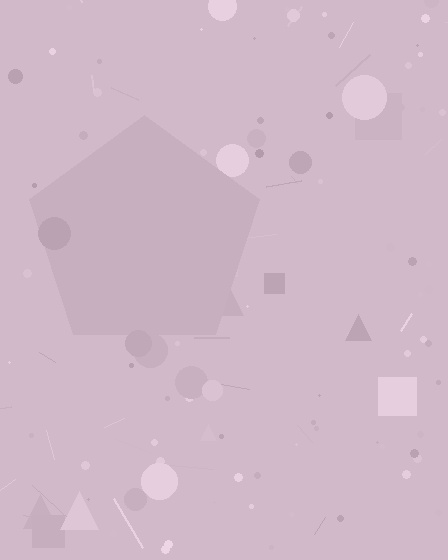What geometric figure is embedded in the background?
A pentagon is embedded in the background.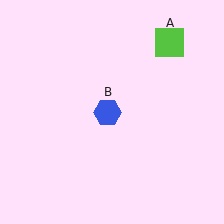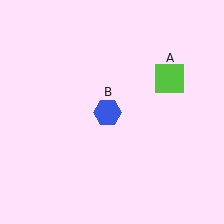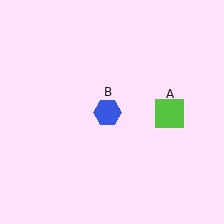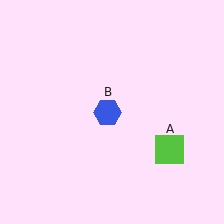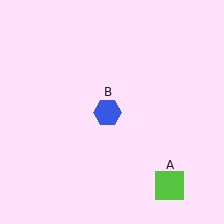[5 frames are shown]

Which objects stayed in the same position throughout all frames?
Blue hexagon (object B) remained stationary.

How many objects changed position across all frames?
1 object changed position: lime square (object A).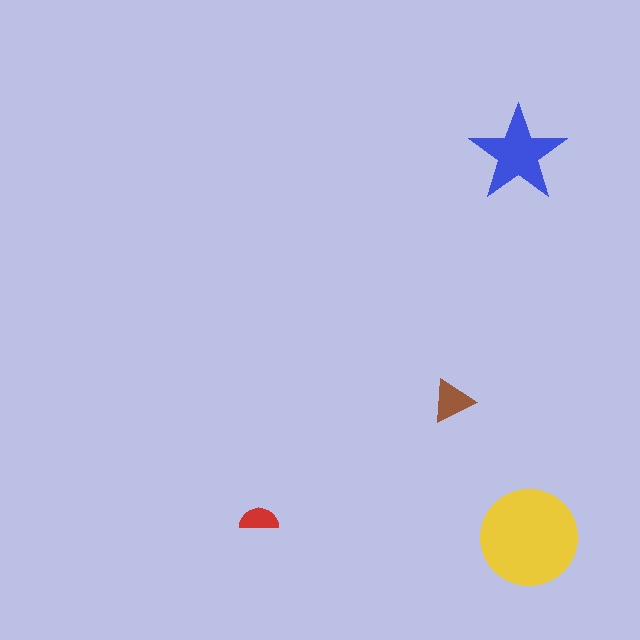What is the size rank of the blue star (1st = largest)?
2nd.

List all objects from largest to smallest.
The yellow circle, the blue star, the brown triangle, the red semicircle.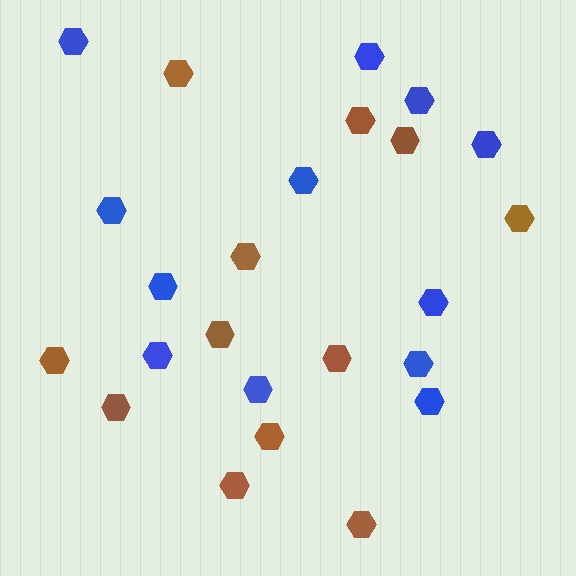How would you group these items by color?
There are 2 groups: one group of blue hexagons (12) and one group of brown hexagons (12).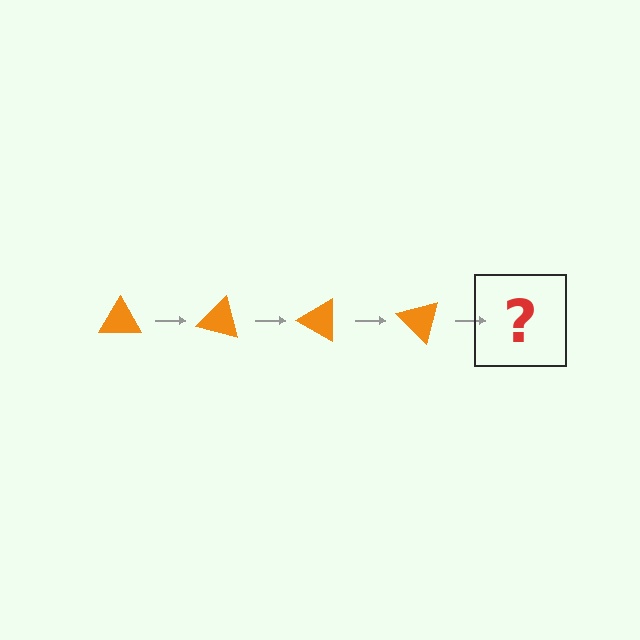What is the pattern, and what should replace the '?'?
The pattern is that the triangle rotates 15 degrees each step. The '?' should be an orange triangle rotated 60 degrees.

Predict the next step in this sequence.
The next step is an orange triangle rotated 60 degrees.